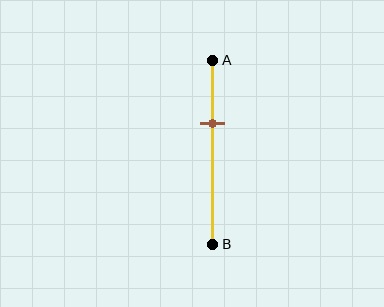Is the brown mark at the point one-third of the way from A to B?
Yes, the mark is approximately at the one-third point.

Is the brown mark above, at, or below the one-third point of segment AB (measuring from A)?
The brown mark is approximately at the one-third point of segment AB.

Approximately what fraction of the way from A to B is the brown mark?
The brown mark is approximately 35% of the way from A to B.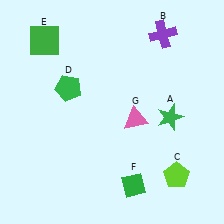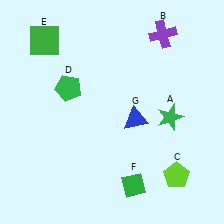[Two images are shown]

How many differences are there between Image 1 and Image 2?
There is 1 difference between the two images.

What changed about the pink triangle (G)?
In Image 1, G is pink. In Image 2, it changed to blue.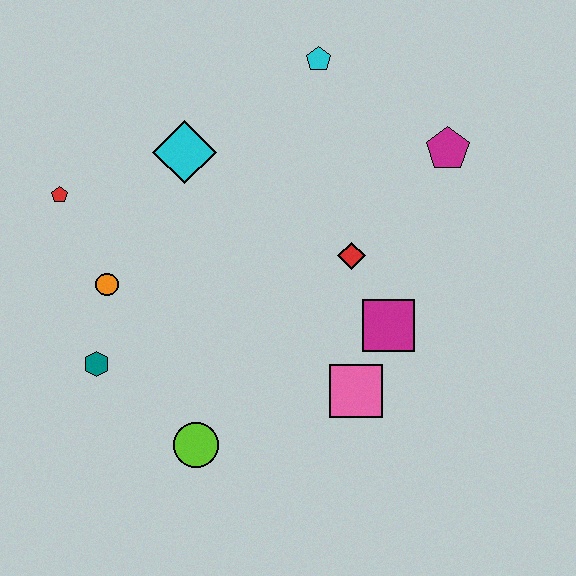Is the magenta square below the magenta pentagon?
Yes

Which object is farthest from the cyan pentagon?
The lime circle is farthest from the cyan pentagon.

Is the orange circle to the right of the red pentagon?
Yes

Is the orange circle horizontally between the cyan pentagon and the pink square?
No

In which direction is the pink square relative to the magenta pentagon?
The pink square is below the magenta pentagon.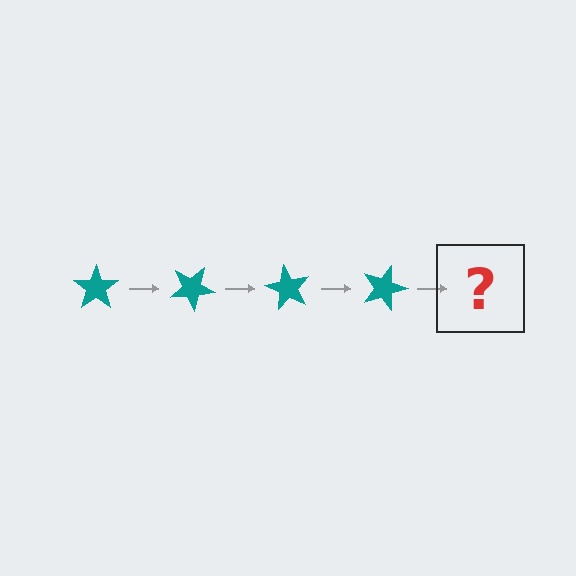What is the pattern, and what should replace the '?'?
The pattern is that the star rotates 30 degrees each step. The '?' should be a teal star rotated 120 degrees.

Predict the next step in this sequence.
The next step is a teal star rotated 120 degrees.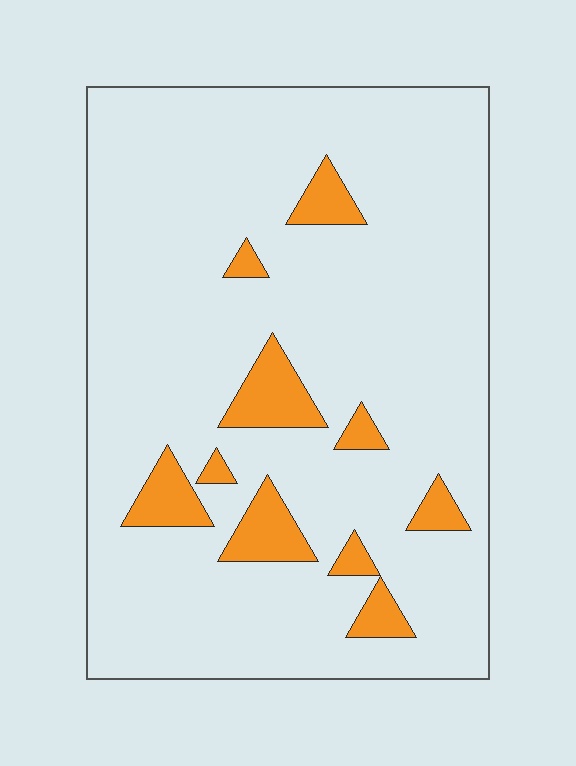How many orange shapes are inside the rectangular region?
10.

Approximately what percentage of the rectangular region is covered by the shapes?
Approximately 10%.